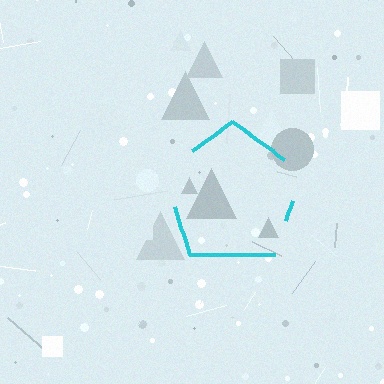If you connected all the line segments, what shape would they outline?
They would outline a pentagon.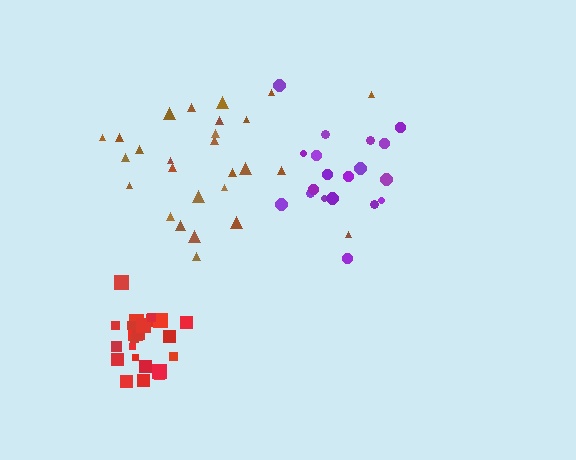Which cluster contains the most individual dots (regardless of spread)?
Brown (27).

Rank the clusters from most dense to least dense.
red, purple, brown.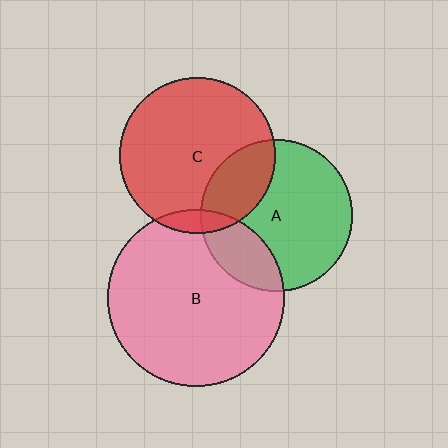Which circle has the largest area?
Circle B (pink).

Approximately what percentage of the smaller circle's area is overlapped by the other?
Approximately 20%.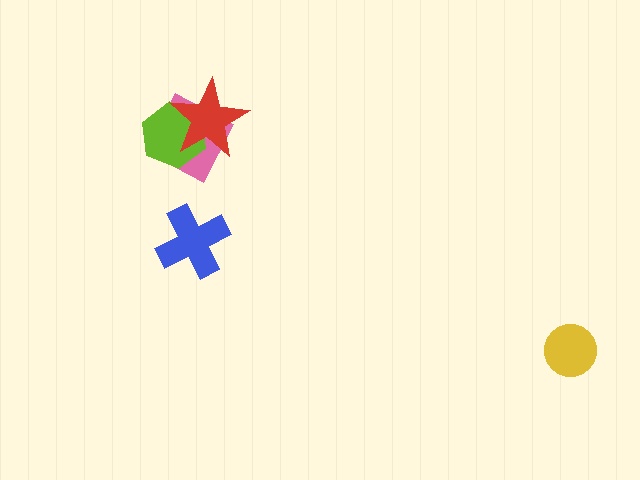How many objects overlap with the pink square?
2 objects overlap with the pink square.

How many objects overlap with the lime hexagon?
2 objects overlap with the lime hexagon.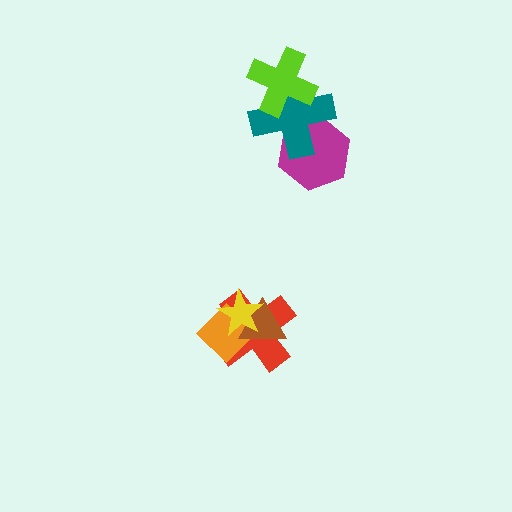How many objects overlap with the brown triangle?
3 objects overlap with the brown triangle.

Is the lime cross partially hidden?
No, no other shape covers it.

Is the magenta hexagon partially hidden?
Yes, it is partially covered by another shape.